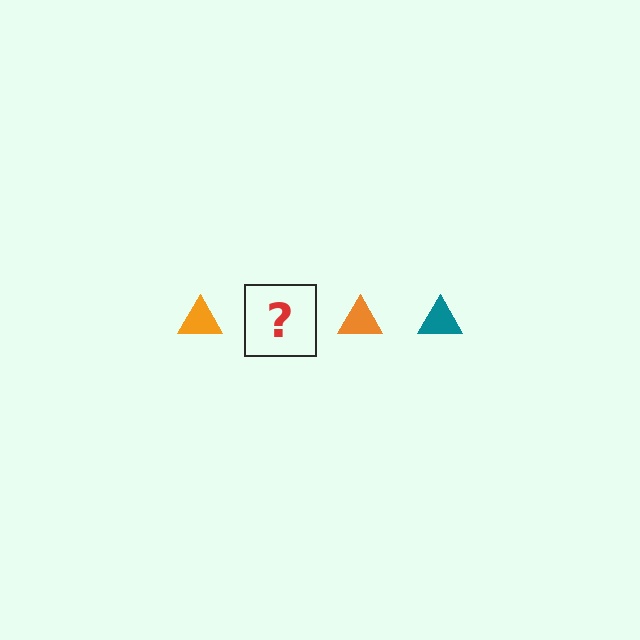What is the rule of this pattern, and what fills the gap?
The rule is that the pattern cycles through orange, teal triangles. The gap should be filled with a teal triangle.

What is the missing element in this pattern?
The missing element is a teal triangle.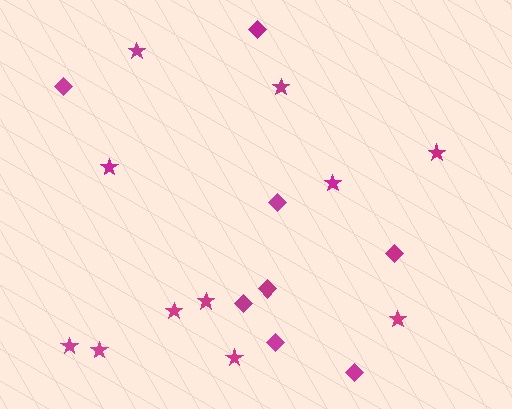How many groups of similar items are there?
There are 2 groups: one group of diamonds (8) and one group of stars (11).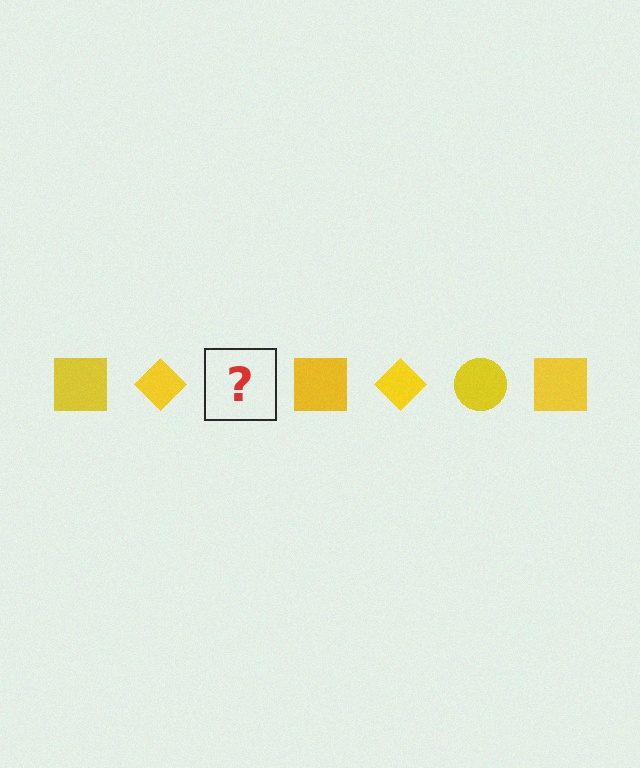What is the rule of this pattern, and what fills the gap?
The rule is that the pattern cycles through square, diamond, circle shapes in yellow. The gap should be filled with a yellow circle.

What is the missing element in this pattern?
The missing element is a yellow circle.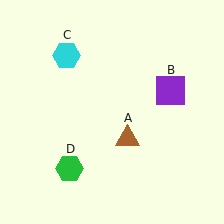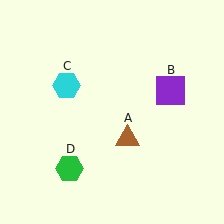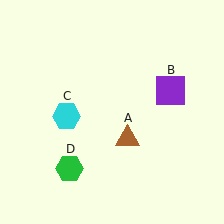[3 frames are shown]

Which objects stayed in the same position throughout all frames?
Brown triangle (object A) and purple square (object B) and green hexagon (object D) remained stationary.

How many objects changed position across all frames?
1 object changed position: cyan hexagon (object C).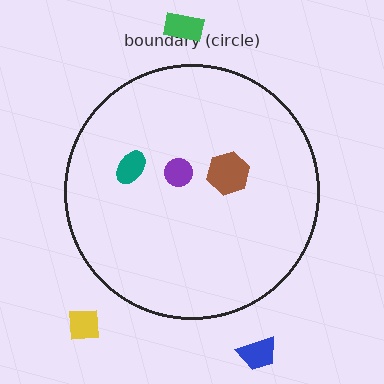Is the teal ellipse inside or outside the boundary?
Inside.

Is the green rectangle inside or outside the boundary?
Outside.